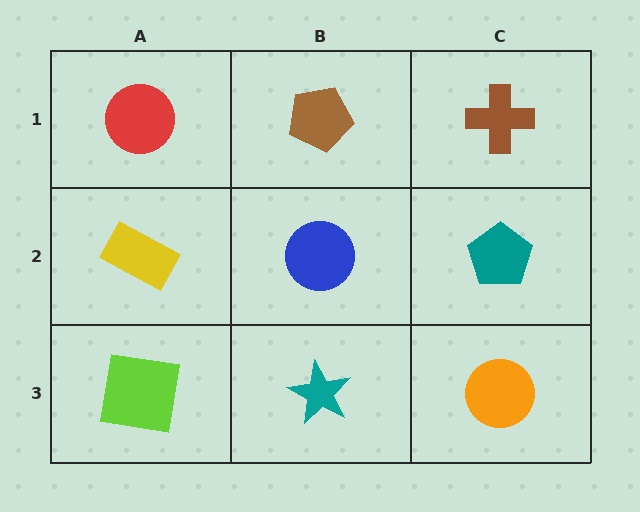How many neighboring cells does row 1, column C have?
2.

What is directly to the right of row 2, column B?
A teal pentagon.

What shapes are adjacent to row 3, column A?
A yellow rectangle (row 2, column A), a teal star (row 3, column B).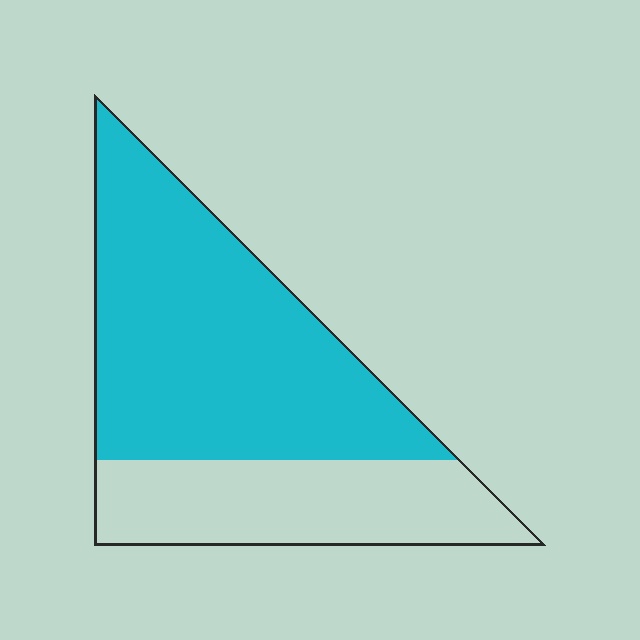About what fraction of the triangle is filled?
About two thirds (2/3).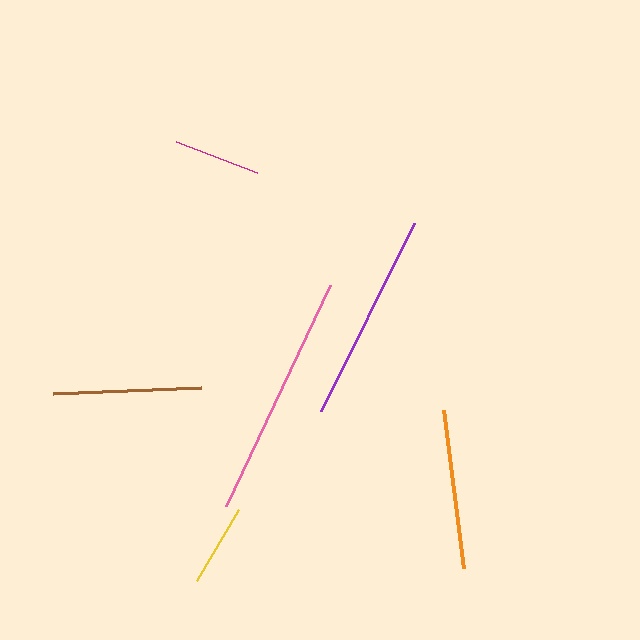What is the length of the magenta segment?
The magenta segment is approximately 87 pixels long.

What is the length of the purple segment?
The purple segment is approximately 210 pixels long.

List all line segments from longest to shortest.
From longest to shortest: pink, purple, orange, brown, magenta, yellow.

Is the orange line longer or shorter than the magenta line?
The orange line is longer than the magenta line.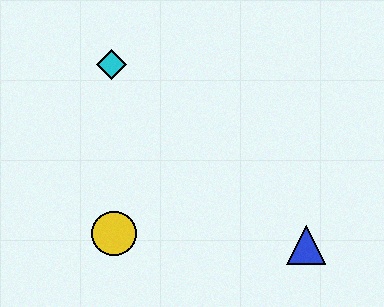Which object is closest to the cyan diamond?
The yellow circle is closest to the cyan diamond.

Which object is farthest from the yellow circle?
The blue triangle is farthest from the yellow circle.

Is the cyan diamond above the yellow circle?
Yes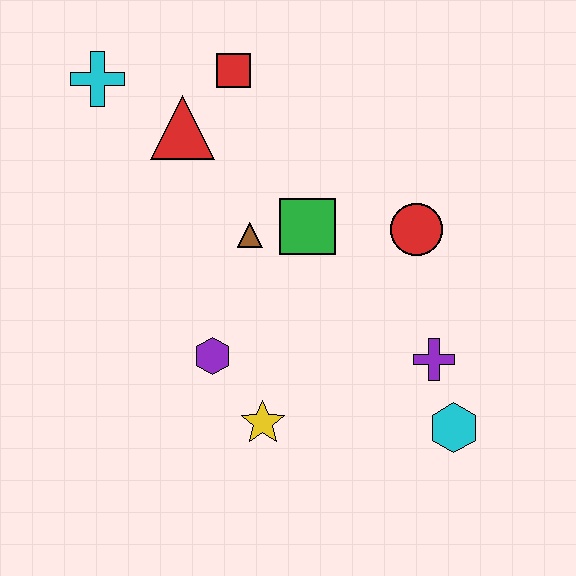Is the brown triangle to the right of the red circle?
No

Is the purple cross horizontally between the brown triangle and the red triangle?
No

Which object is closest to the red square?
The red triangle is closest to the red square.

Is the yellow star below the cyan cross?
Yes